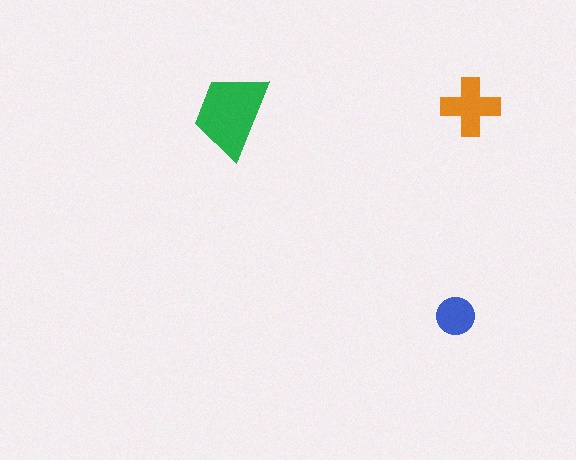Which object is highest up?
The orange cross is topmost.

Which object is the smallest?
The blue circle.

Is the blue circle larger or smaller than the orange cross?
Smaller.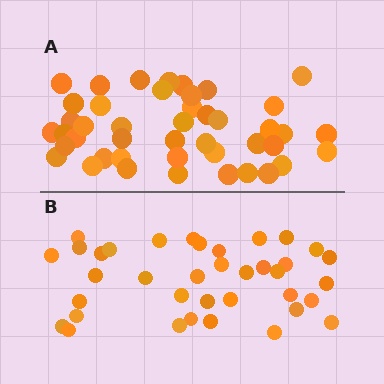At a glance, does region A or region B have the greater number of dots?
Region A (the top region) has more dots.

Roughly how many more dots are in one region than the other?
Region A has roughly 8 or so more dots than region B.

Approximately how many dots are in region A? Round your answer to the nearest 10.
About 40 dots. (The exact count is 44, which rounds to 40.)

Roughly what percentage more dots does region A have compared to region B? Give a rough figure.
About 20% more.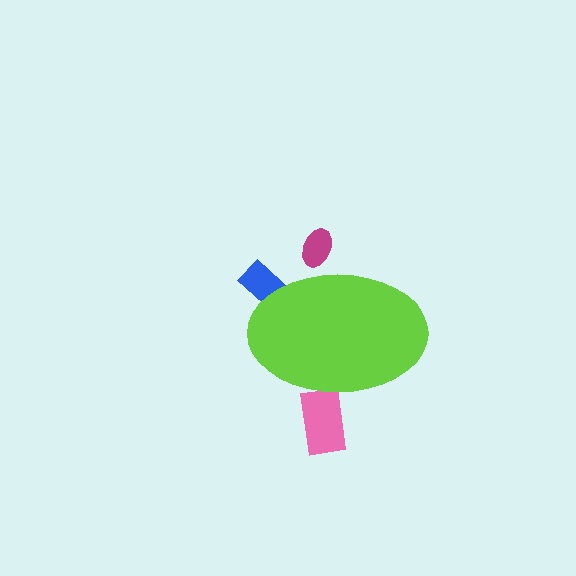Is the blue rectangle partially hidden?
Yes, the blue rectangle is partially hidden behind the lime ellipse.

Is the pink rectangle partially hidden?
Yes, the pink rectangle is partially hidden behind the lime ellipse.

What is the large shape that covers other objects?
A lime ellipse.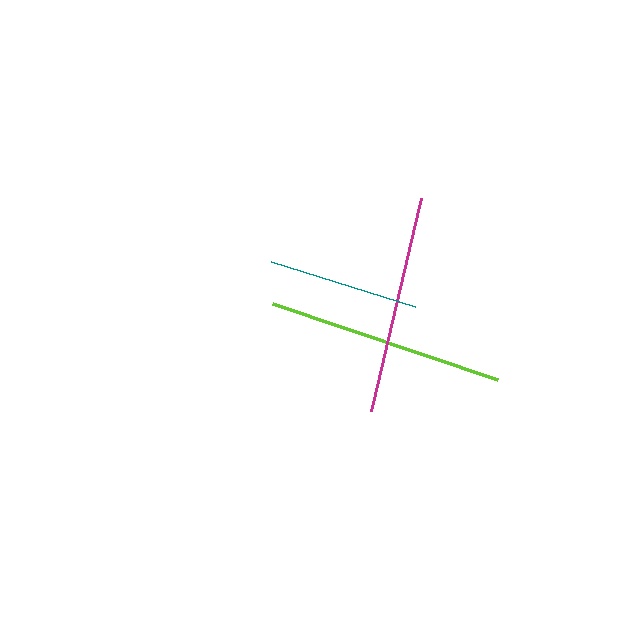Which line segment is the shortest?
The teal line is the shortest at approximately 151 pixels.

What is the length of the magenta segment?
The magenta segment is approximately 219 pixels long.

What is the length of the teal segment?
The teal segment is approximately 151 pixels long.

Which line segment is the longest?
The lime line is the longest at approximately 237 pixels.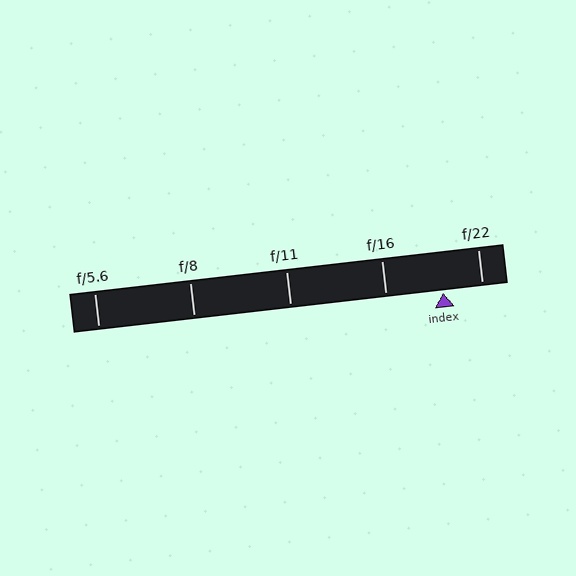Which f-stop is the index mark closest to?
The index mark is closest to f/22.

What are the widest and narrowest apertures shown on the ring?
The widest aperture shown is f/5.6 and the narrowest is f/22.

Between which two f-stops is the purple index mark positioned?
The index mark is between f/16 and f/22.